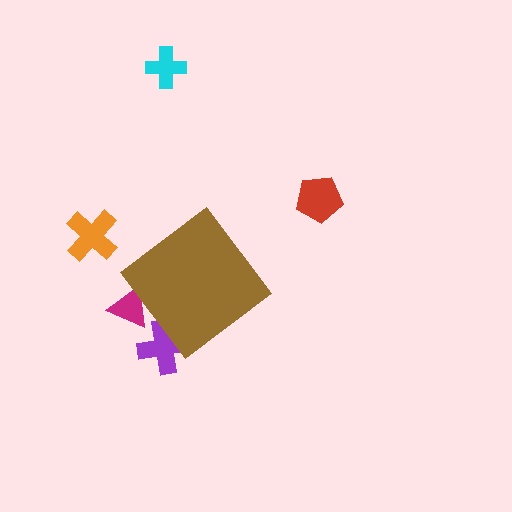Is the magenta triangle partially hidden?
Yes, the magenta triangle is partially hidden behind the brown diamond.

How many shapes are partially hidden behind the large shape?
2 shapes are partially hidden.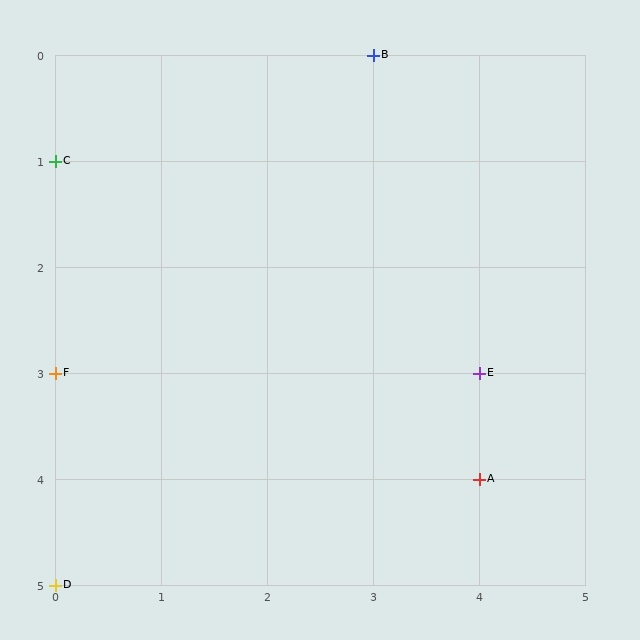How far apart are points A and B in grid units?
Points A and B are 1 column and 4 rows apart (about 4.1 grid units diagonally).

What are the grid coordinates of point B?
Point B is at grid coordinates (3, 0).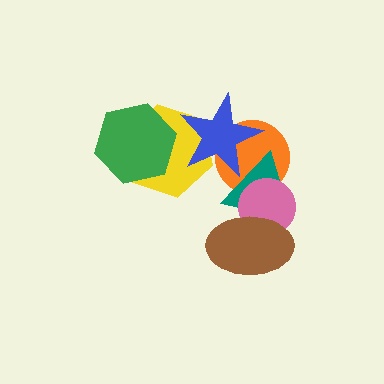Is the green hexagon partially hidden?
No, no other shape covers it.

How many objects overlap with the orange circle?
3 objects overlap with the orange circle.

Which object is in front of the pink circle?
The brown ellipse is in front of the pink circle.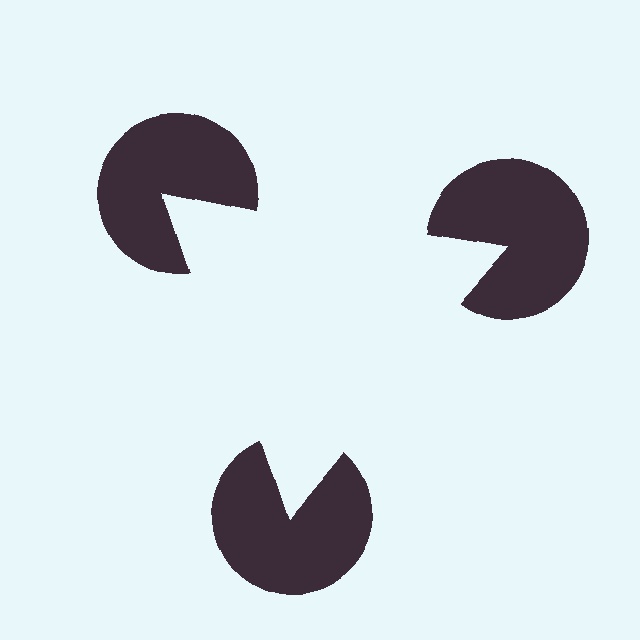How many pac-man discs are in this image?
There are 3 — one at each vertex of the illusory triangle.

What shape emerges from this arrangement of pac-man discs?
An illusory triangle — its edges are inferred from the aligned wedge cuts in the pac-man discs, not physically drawn.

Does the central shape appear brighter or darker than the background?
It typically appears slightly brighter than the background, even though no actual brightness change is drawn.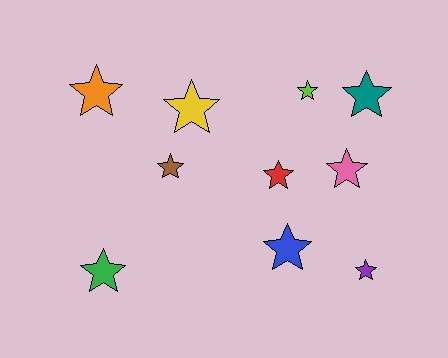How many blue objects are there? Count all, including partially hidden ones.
There is 1 blue object.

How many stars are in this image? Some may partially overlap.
There are 10 stars.